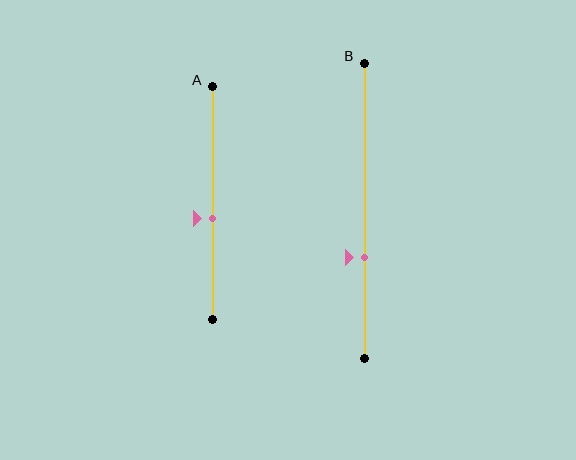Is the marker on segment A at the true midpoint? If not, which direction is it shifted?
No, the marker on segment A is shifted downward by about 6% of the segment length.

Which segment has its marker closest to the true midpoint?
Segment A has its marker closest to the true midpoint.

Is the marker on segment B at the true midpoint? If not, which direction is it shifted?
No, the marker on segment B is shifted downward by about 16% of the segment length.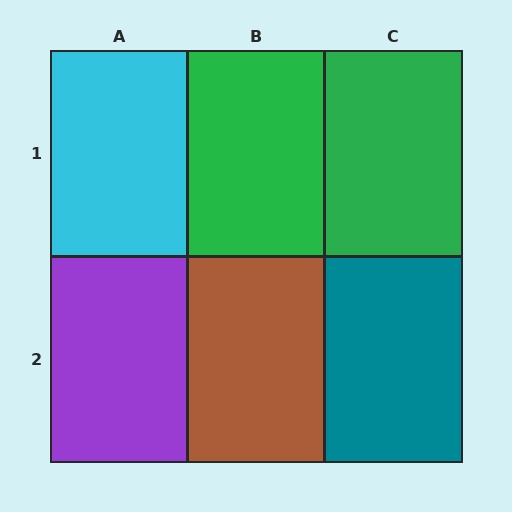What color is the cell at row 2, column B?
Brown.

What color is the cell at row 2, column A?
Purple.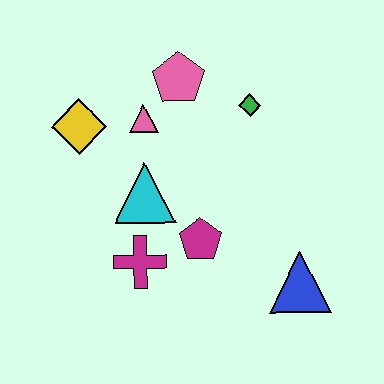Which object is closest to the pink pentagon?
The pink triangle is closest to the pink pentagon.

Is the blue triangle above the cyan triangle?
No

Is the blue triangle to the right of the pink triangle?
Yes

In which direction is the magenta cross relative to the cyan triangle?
The magenta cross is below the cyan triangle.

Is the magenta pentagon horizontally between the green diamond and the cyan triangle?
Yes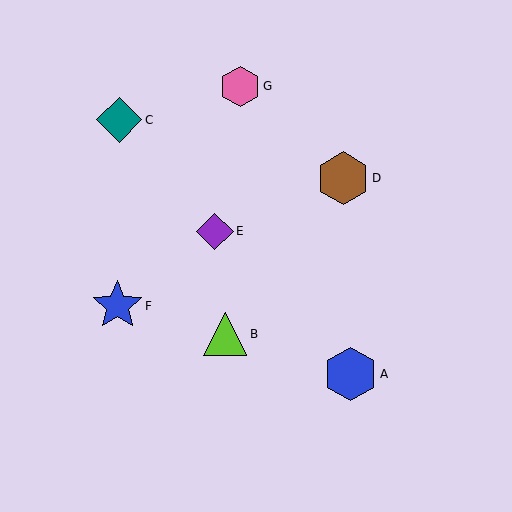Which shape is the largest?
The blue hexagon (labeled A) is the largest.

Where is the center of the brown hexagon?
The center of the brown hexagon is at (343, 178).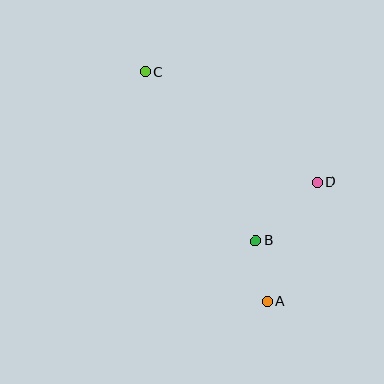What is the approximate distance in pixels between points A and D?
The distance between A and D is approximately 130 pixels.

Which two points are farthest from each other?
Points A and C are farthest from each other.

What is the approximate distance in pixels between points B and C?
The distance between B and C is approximately 202 pixels.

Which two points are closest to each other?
Points A and B are closest to each other.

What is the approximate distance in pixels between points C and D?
The distance between C and D is approximately 204 pixels.